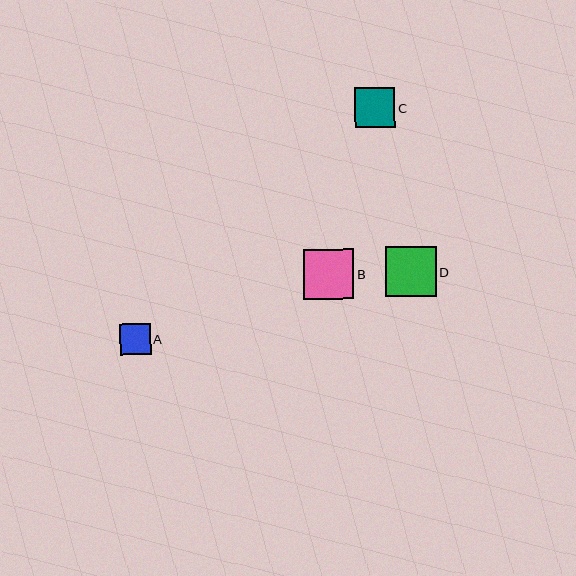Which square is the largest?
Square B is the largest with a size of approximately 50 pixels.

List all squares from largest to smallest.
From largest to smallest: B, D, C, A.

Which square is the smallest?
Square A is the smallest with a size of approximately 31 pixels.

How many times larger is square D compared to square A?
Square D is approximately 1.6 times the size of square A.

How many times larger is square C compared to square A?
Square C is approximately 1.3 times the size of square A.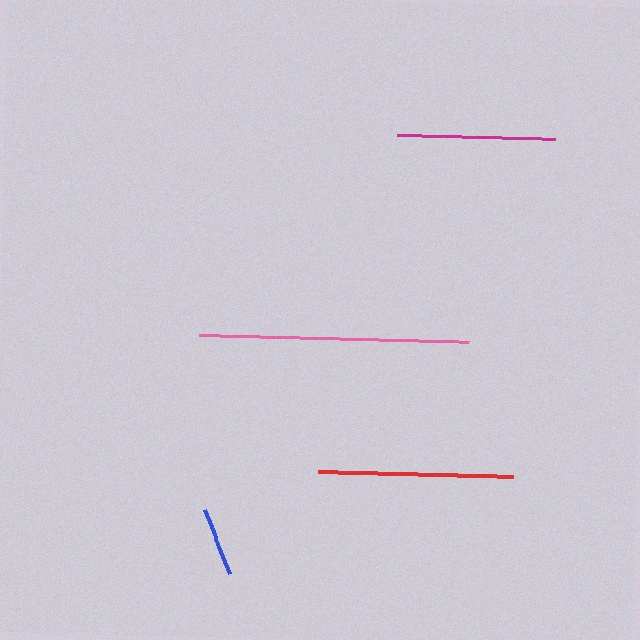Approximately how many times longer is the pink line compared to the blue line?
The pink line is approximately 3.9 times the length of the blue line.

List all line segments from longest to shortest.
From longest to shortest: pink, red, magenta, blue.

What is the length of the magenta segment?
The magenta segment is approximately 158 pixels long.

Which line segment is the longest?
The pink line is the longest at approximately 270 pixels.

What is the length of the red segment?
The red segment is approximately 195 pixels long.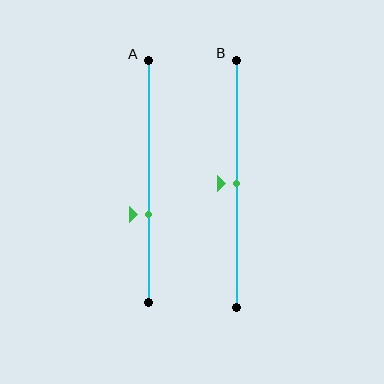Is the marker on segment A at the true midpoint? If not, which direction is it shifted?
No, the marker on segment A is shifted downward by about 14% of the segment length.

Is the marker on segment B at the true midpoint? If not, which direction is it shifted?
Yes, the marker on segment B is at the true midpoint.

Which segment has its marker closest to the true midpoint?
Segment B has its marker closest to the true midpoint.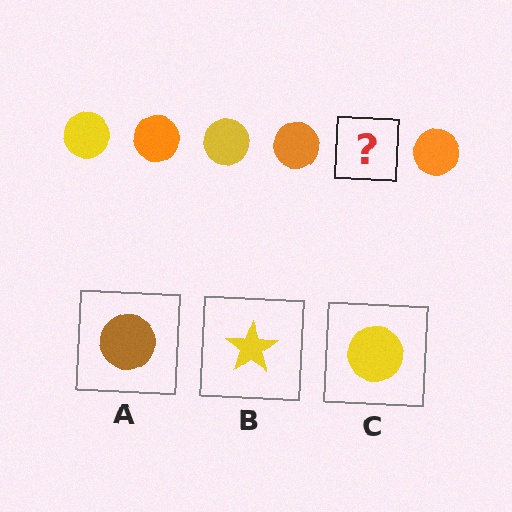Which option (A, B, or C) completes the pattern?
C.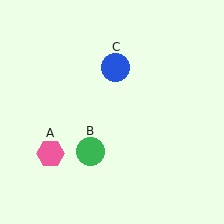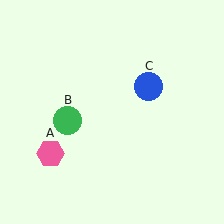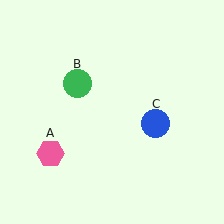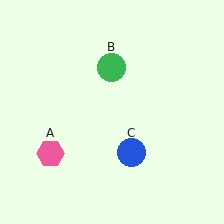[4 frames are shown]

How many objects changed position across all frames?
2 objects changed position: green circle (object B), blue circle (object C).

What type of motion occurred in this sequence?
The green circle (object B), blue circle (object C) rotated clockwise around the center of the scene.